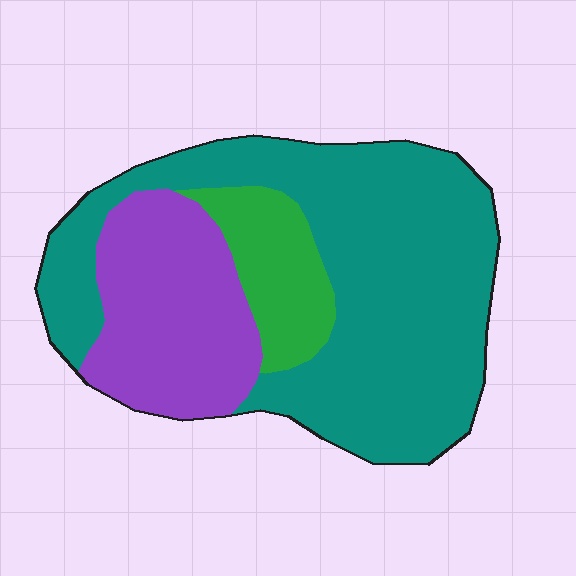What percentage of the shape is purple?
Purple covers about 25% of the shape.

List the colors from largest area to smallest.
From largest to smallest: teal, purple, green.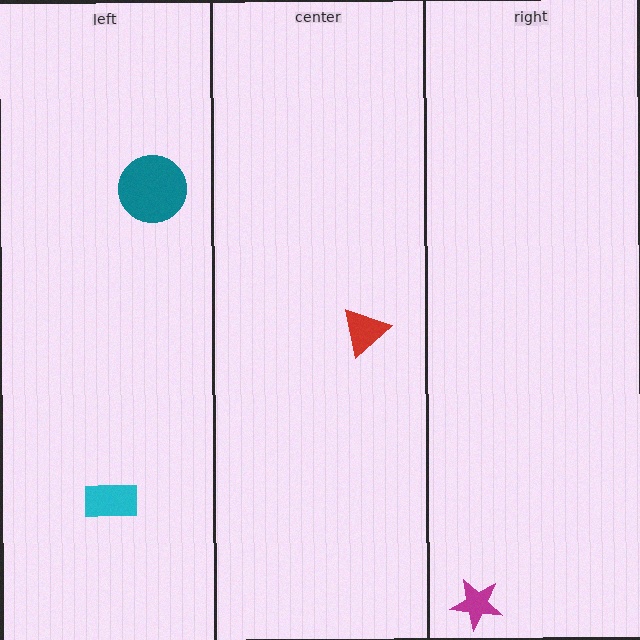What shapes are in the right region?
The magenta star.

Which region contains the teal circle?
The left region.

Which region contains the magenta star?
The right region.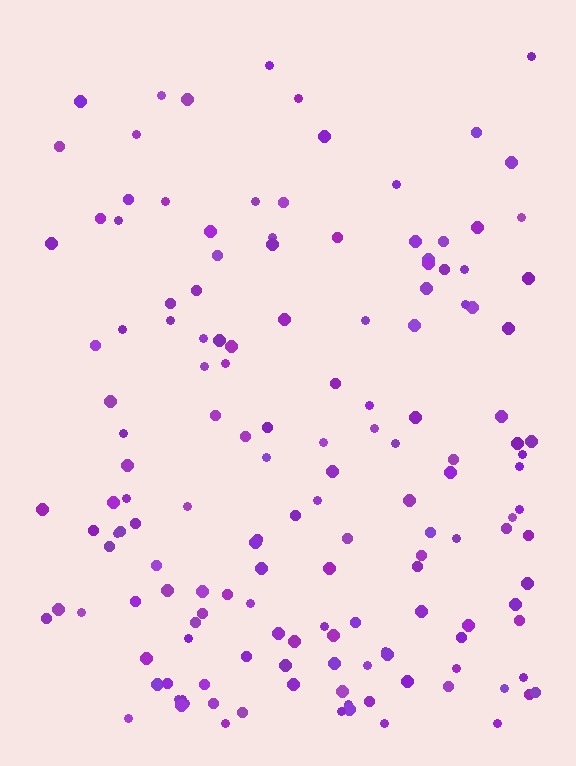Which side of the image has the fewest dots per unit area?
The top.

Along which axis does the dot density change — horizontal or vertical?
Vertical.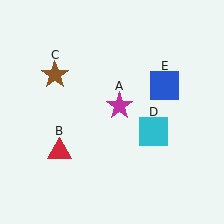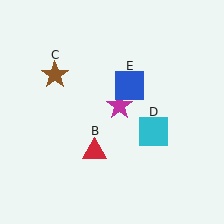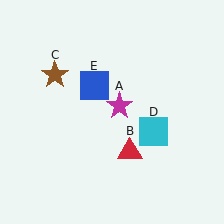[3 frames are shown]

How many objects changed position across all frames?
2 objects changed position: red triangle (object B), blue square (object E).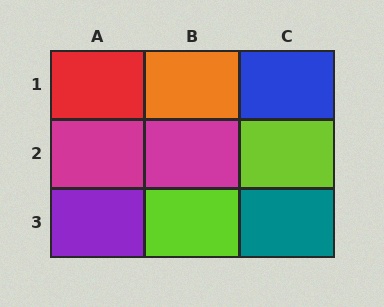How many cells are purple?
1 cell is purple.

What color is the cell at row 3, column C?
Teal.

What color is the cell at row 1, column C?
Blue.